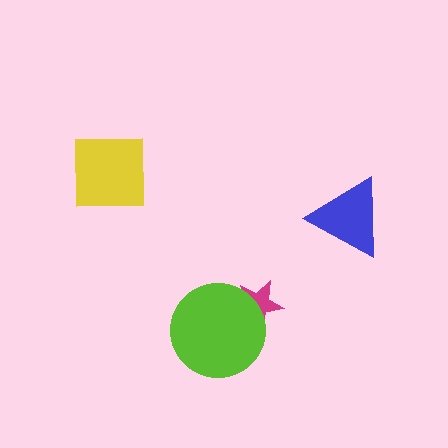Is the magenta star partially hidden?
Yes, it is partially covered by another shape.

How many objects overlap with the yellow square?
0 objects overlap with the yellow square.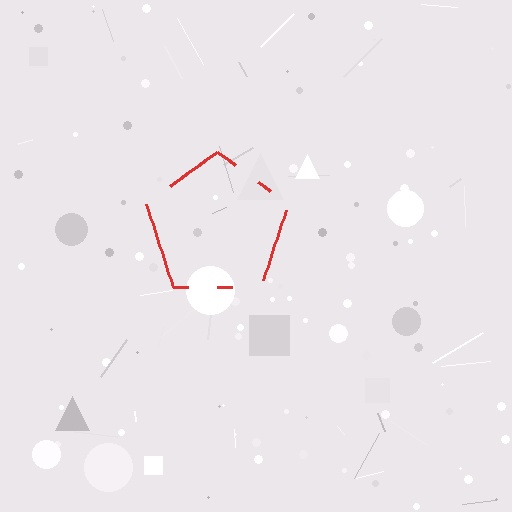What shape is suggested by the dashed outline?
The dashed outline suggests a pentagon.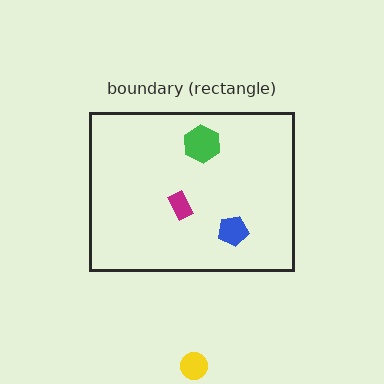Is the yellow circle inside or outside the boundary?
Outside.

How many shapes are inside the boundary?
3 inside, 1 outside.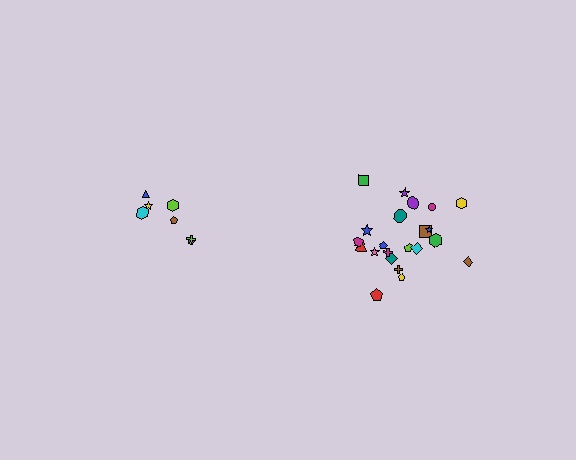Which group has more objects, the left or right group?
The right group.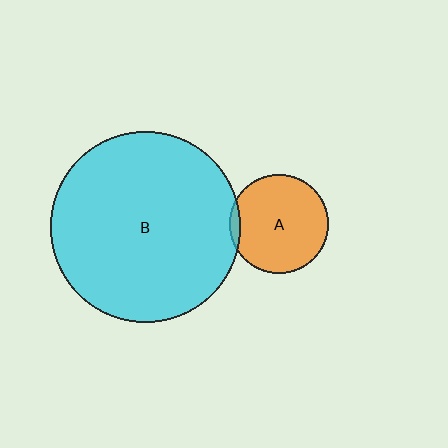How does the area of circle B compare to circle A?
Approximately 3.7 times.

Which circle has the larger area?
Circle B (cyan).